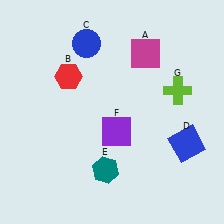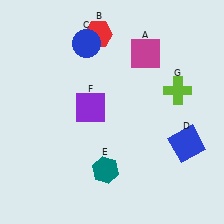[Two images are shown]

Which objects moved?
The objects that moved are: the red hexagon (B), the purple square (F).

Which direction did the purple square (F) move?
The purple square (F) moved left.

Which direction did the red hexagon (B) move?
The red hexagon (B) moved up.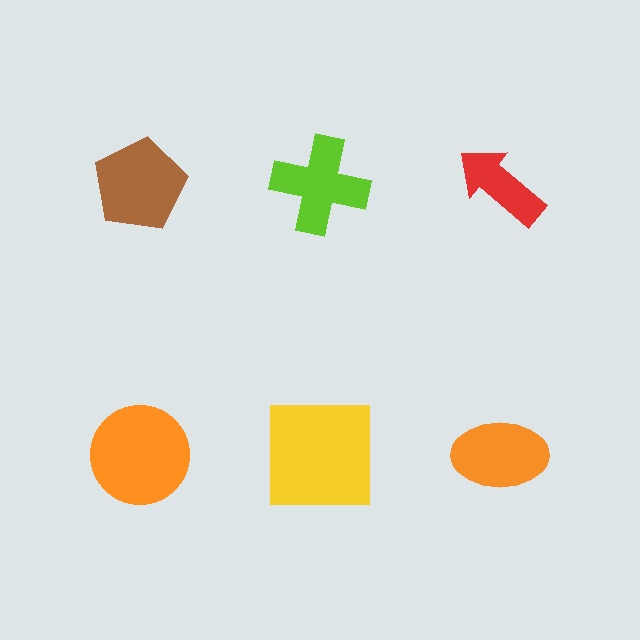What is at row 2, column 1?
An orange circle.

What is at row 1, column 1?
A brown pentagon.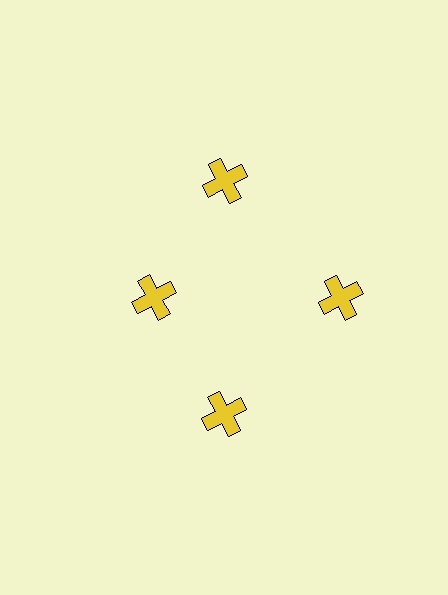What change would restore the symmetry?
The symmetry would be restored by moving it outward, back onto the ring so that all 4 crosses sit at equal angles and equal distance from the center.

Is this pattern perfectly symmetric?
No. The 4 yellow crosses are arranged in a ring, but one element near the 9 o'clock position is pulled inward toward the center, breaking the 4-fold rotational symmetry.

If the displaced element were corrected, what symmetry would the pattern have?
It would have 4-fold rotational symmetry — the pattern would map onto itself every 90 degrees.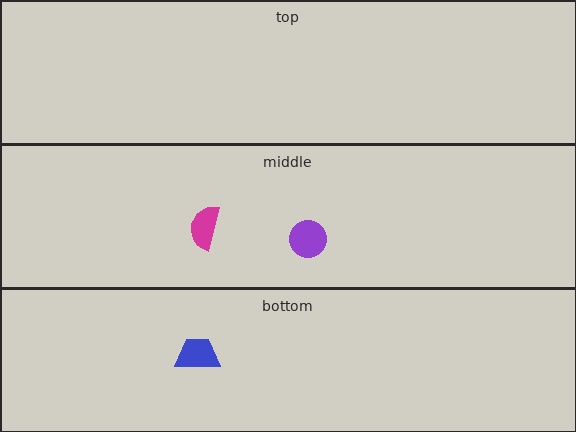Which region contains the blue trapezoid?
The bottom region.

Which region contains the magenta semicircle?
The middle region.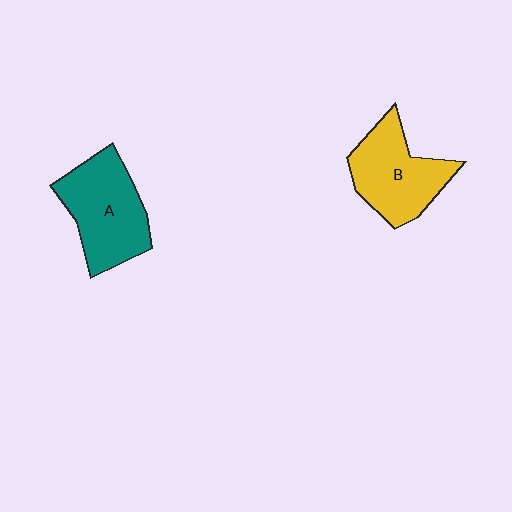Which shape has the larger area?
Shape A (teal).